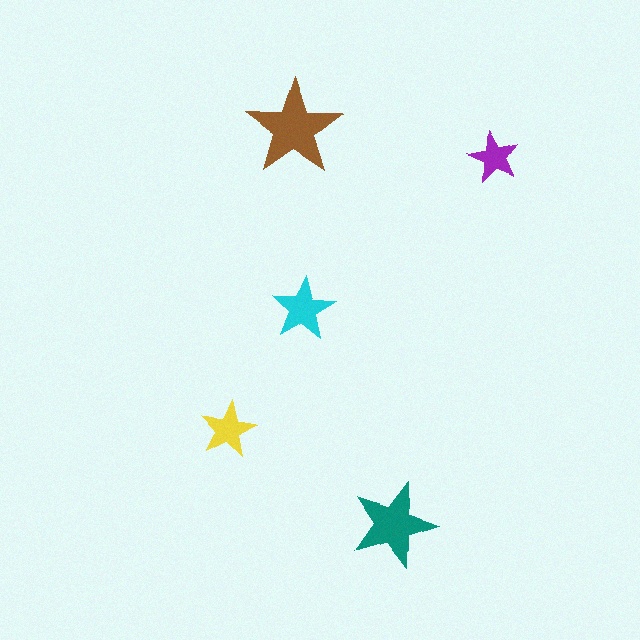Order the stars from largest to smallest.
the brown one, the teal one, the cyan one, the yellow one, the purple one.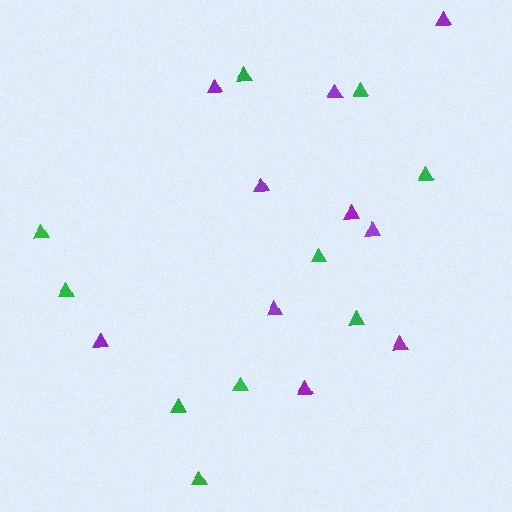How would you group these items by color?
There are 2 groups: one group of green triangles (10) and one group of purple triangles (10).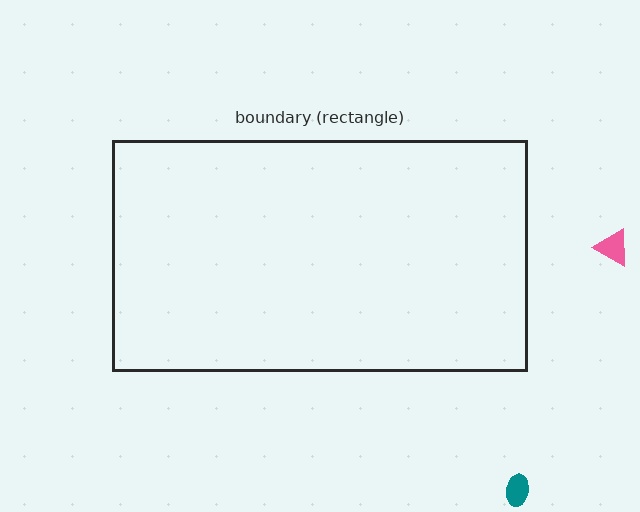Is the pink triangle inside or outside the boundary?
Outside.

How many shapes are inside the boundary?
0 inside, 2 outside.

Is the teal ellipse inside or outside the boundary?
Outside.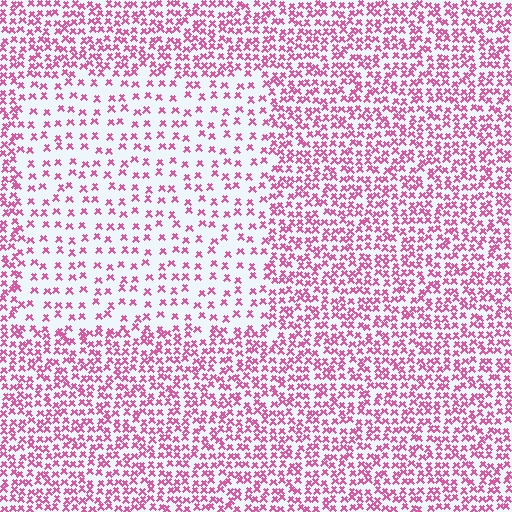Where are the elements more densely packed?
The elements are more densely packed outside the rectangle boundary.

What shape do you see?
I see a rectangle.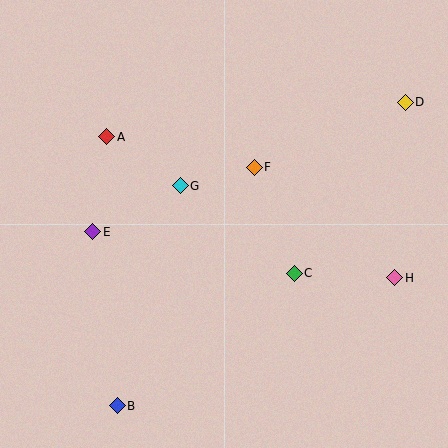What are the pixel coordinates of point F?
Point F is at (254, 167).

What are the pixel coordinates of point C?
Point C is at (294, 273).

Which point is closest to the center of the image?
Point G at (180, 186) is closest to the center.